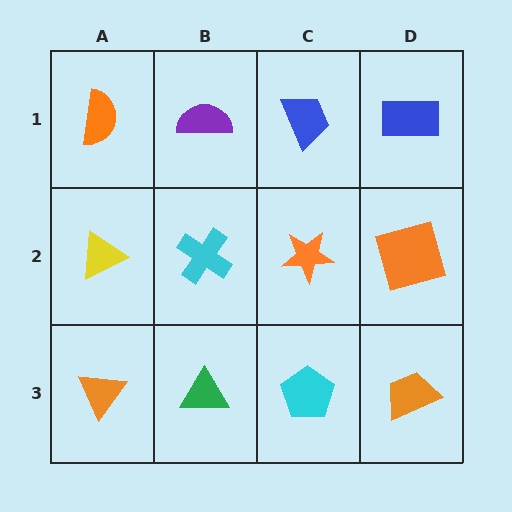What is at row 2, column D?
An orange square.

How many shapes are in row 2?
4 shapes.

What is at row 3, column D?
An orange trapezoid.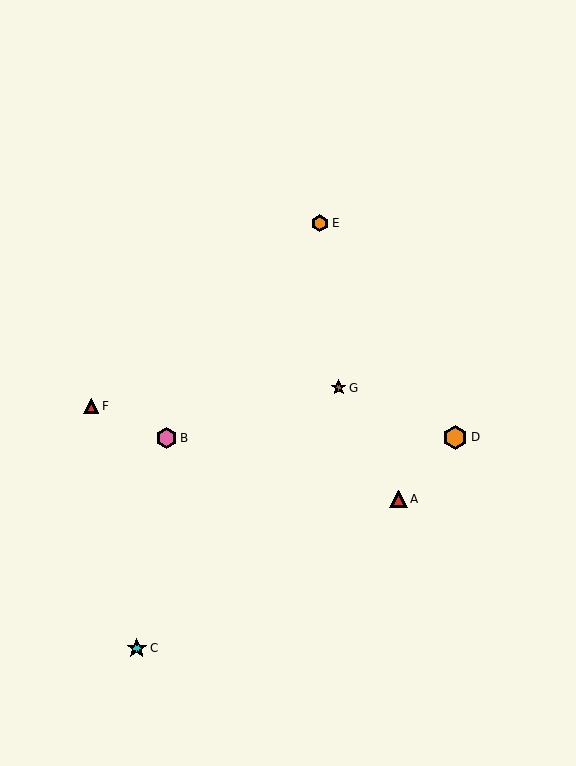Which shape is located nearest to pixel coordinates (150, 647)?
The cyan star (labeled C) at (137, 648) is nearest to that location.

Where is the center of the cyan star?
The center of the cyan star is at (137, 648).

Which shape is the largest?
The orange hexagon (labeled D) is the largest.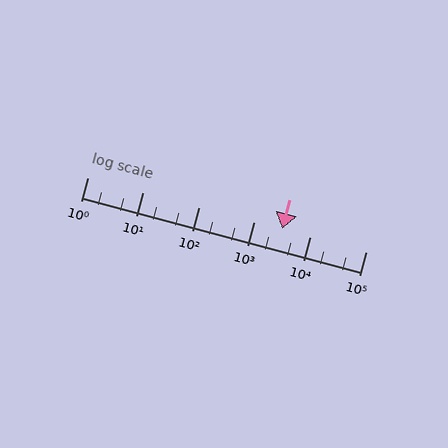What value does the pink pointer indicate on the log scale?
The pointer indicates approximately 3100.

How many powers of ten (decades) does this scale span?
The scale spans 5 decades, from 1 to 100000.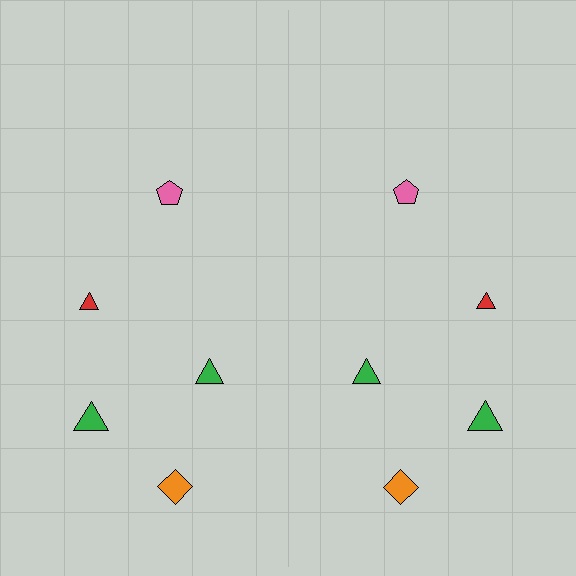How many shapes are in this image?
There are 10 shapes in this image.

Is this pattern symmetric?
Yes, this pattern has bilateral (reflection) symmetry.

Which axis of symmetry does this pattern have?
The pattern has a vertical axis of symmetry running through the center of the image.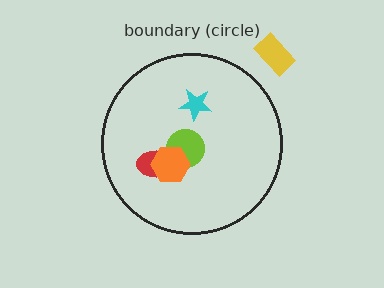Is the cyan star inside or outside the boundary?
Inside.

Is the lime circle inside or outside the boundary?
Inside.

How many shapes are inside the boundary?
4 inside, 1 outside.